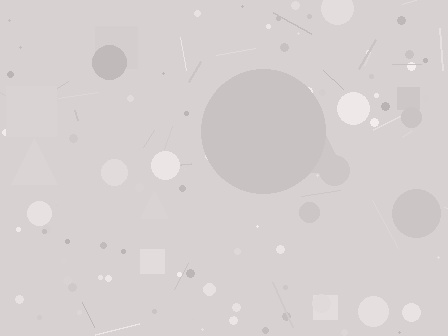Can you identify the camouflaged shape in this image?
The camouflaged shape is a circle.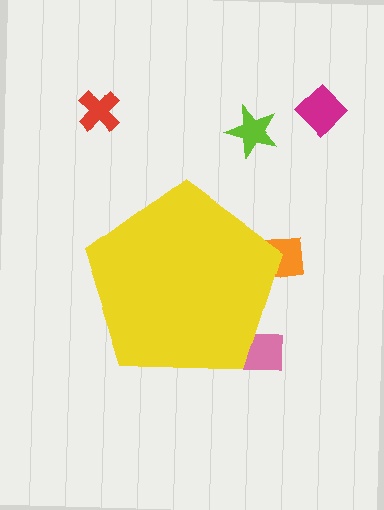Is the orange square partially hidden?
Yes, the orange square is partially hidden behind the yellow pentagon.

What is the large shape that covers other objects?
A yellow pentagon.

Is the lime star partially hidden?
No, the lime star is fully visible.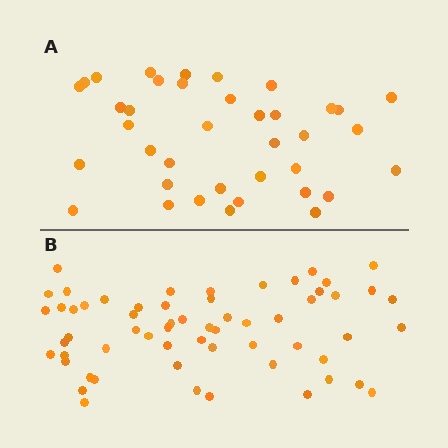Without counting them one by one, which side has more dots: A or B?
Region B (the bottom region) has more dots.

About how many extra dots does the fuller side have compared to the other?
Region B has approximately 20 more dots than region A.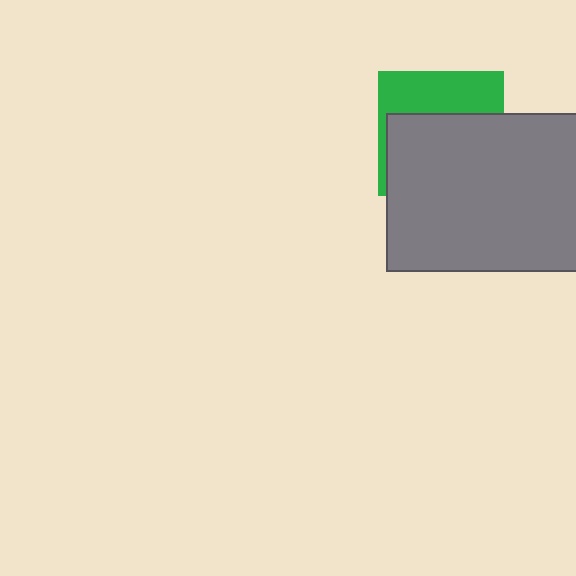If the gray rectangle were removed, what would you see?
You would see the complete green square.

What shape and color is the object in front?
The object in front is a gray rectangle.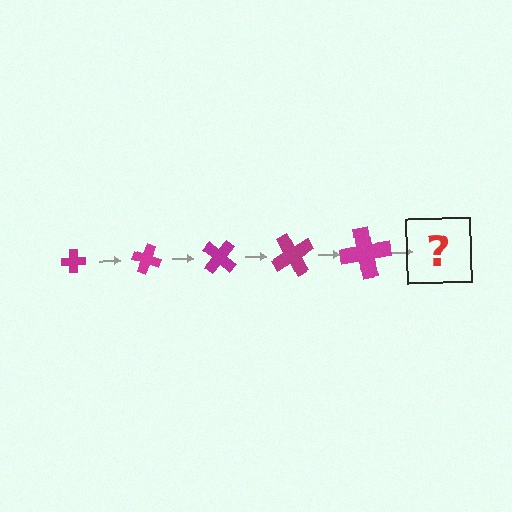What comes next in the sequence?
The next element should be a cross, larger than the previous one and rotated 100 degrees from the start.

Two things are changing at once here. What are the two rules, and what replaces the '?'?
The two rules are that the cross grows larger each step and it rotates 20 degrees each step. The '?' should be a cross, larger than the previous one and rotated 100 degrees from the start.